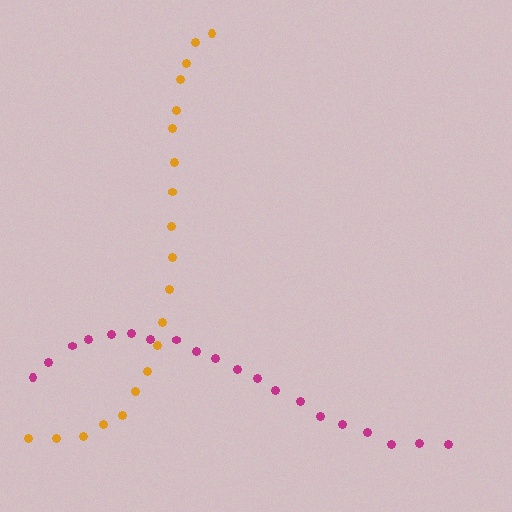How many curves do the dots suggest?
There are 2 distinct paths.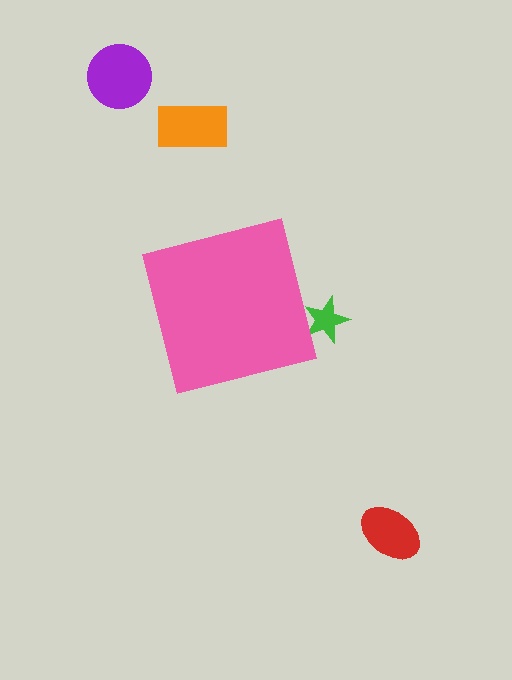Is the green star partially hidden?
Yes, the green star is partially hidden behind the pink square.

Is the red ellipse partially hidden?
No, the red ellipse is fully visible.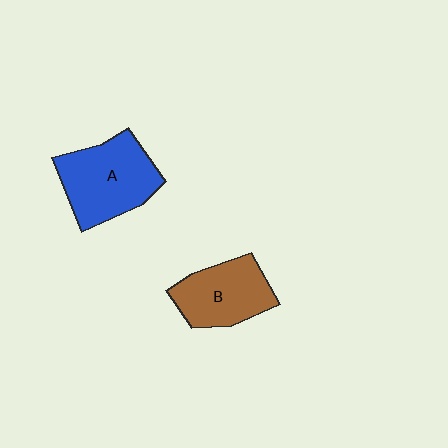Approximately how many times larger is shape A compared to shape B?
Approximately 1.2 times.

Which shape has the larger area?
Shape A (blue).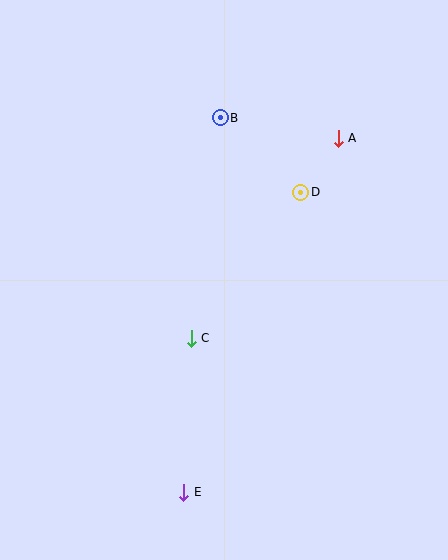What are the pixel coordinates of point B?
Point B is at (220, 118).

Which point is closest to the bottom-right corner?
Point E is closest to the bottom-right corner.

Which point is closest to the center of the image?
Point C at (191, 338) is closest to the center.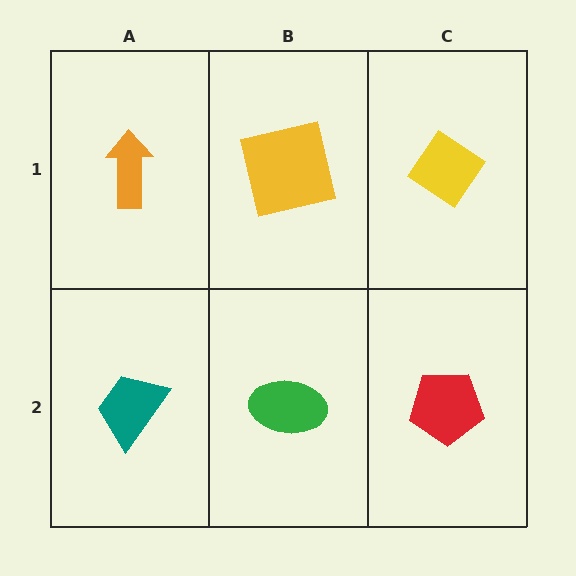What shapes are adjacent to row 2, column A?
An orange arrow (row 1, column A), a green ellipse (row 2, column B).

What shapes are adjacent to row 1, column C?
A red pentagon (row 2, column C), a yellow square (row 1, column B).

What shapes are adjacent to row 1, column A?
A teal trapezoid (row 2, column A), a yellow square (row 1, column B).